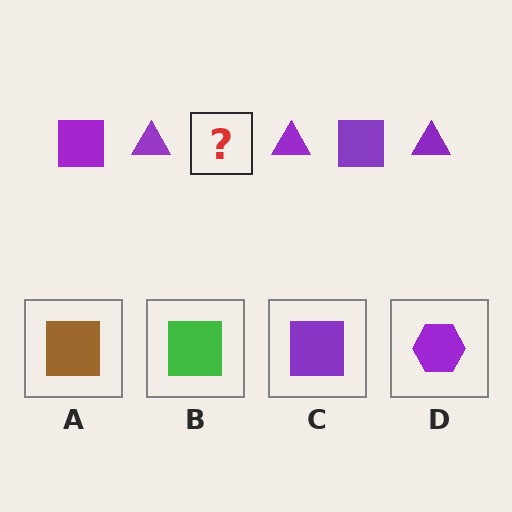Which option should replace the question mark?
Option C.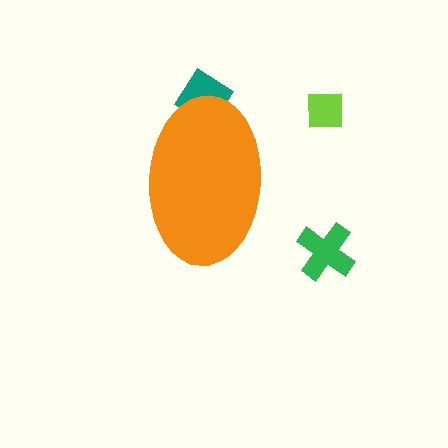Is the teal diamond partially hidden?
Yes, the teal diamond is partially hidden behind the orange ellipse.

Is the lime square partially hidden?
No, the lime square is fully visible.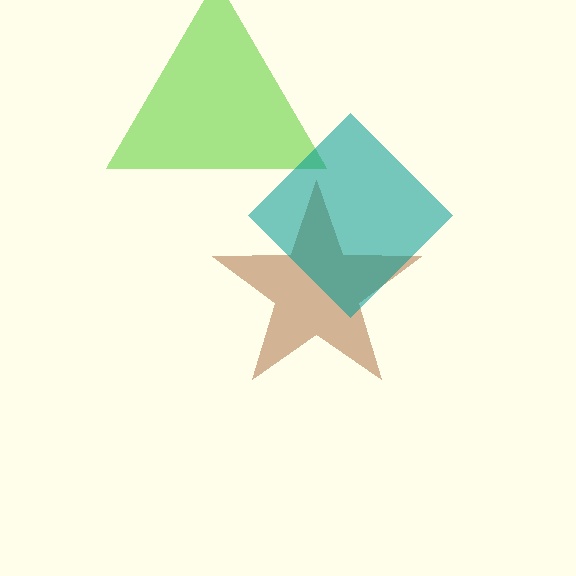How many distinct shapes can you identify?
There are 3 distinct shapes: a lime triangle, a brown star, a teal diamond.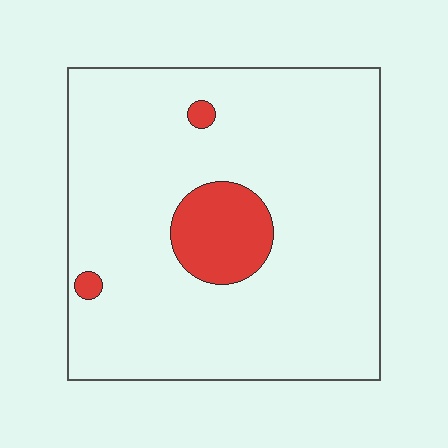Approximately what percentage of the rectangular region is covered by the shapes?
Approximately 10%.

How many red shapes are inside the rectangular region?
3.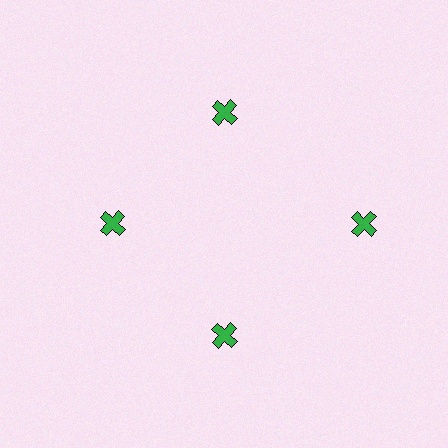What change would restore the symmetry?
The symmetry would be restored by moving it inward, back onto the ring so that all 4 crosses sit at equal angles and equal distance from the center.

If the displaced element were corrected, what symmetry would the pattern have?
It would have 4-fold rotational symmetry — the pattern would map onto itself every 90 degrees.